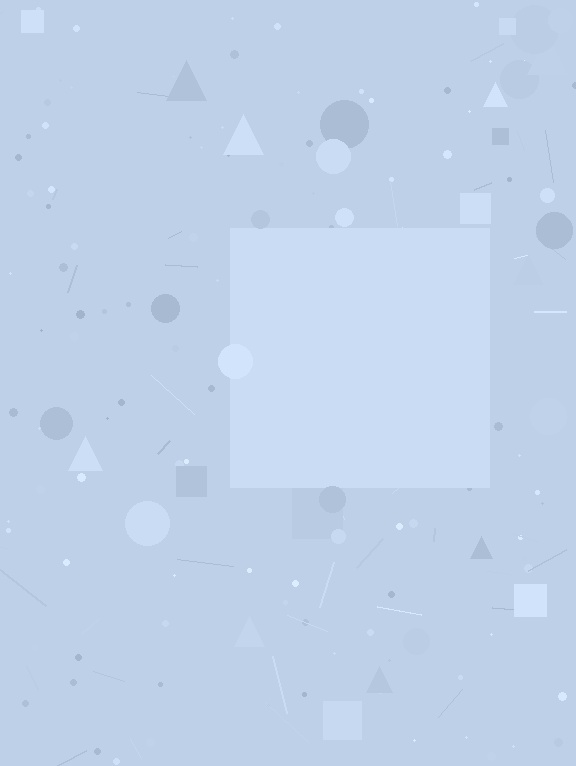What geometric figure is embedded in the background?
A square is embedded in the background.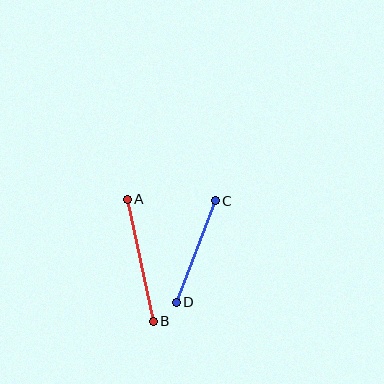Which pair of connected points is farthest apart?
Points A and B are farthest apart.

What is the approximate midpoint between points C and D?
The midpoint is at approximately (196, 252) pixels.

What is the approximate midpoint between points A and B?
The midpoint is at approximately (140, 260) pixels.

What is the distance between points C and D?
The distance is approximately 109 pixels.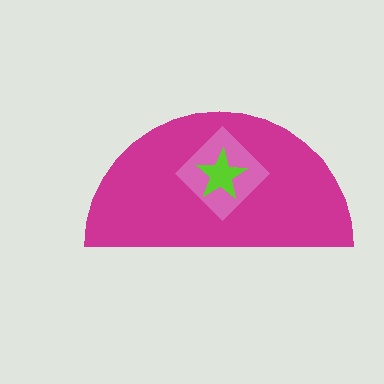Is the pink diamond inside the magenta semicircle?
Yes.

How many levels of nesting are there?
3.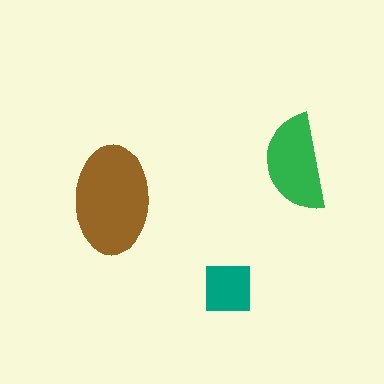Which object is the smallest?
The teal square.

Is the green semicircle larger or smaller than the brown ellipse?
Smaller.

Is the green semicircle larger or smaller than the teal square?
Larger.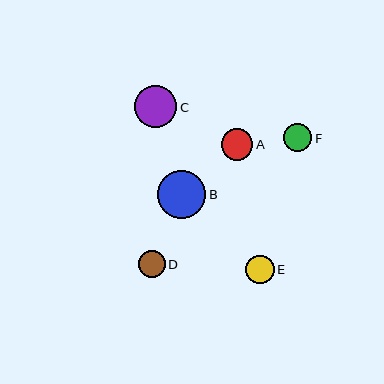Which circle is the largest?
Circle B is the largest with a size of approximately 49 pixels.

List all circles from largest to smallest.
From largest to smallest: B, C, A, E, F, D.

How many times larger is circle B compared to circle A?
Circle B is approximately 1.5 times the size of circle A.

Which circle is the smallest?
Circle D is the smallest with a size of approximately 27 pixels.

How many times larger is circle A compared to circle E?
Circle A is approximately 1.1 times the size of circle E.